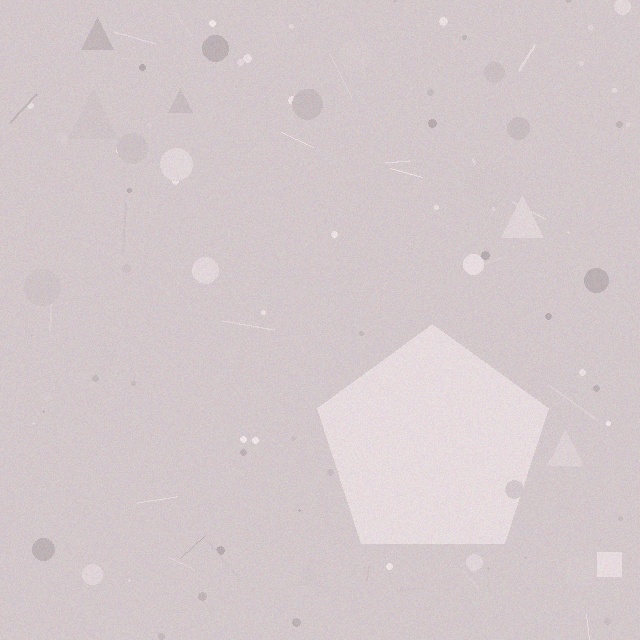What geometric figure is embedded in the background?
A pentagon is embedded in the background.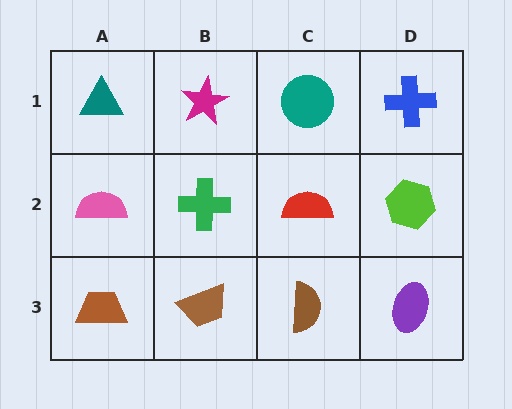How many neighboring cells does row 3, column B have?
3.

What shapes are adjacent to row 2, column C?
A teal circle (row 1, column C), a brown semicircle (row 3, column C), a green cross (row 2, column B), a lime hexagon (row 2, column D).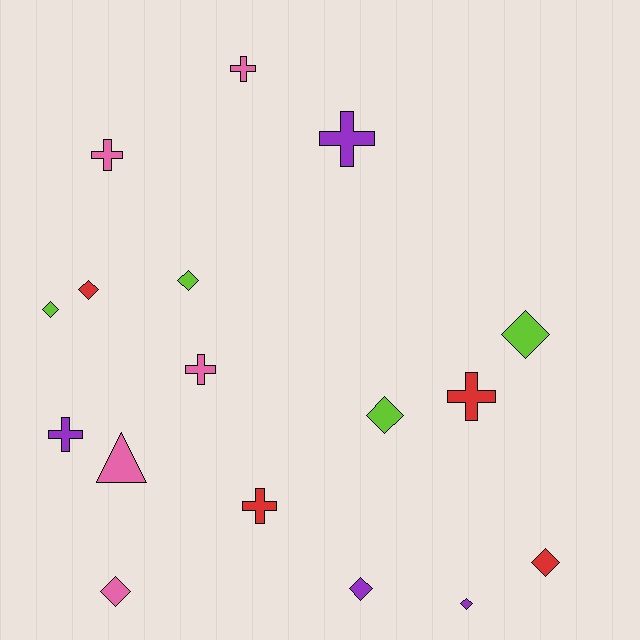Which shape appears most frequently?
Diamond, with 9 objects.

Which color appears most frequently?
Pink, with 5 objects.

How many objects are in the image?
There are 17 objects.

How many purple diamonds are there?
There are 2 purple diamonds.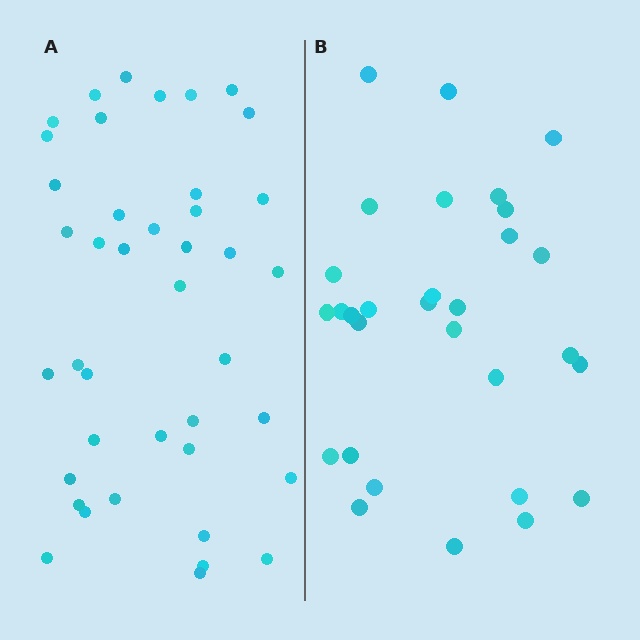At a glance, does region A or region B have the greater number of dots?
Region A (the left region) has more dots.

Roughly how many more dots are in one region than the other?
Region A has roughly 12 or so more dots than region B.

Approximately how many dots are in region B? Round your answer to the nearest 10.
About 30 dots.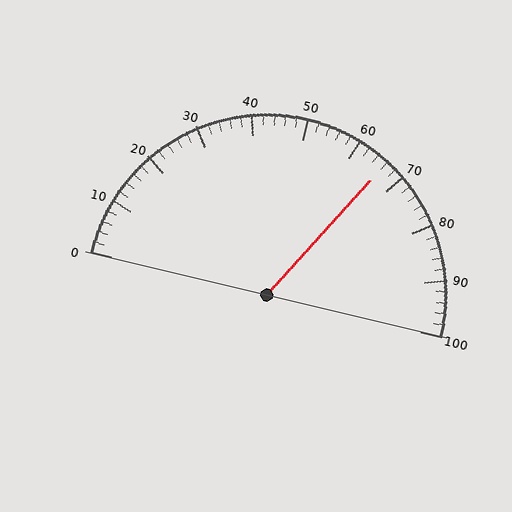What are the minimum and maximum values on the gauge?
The gauge ranges from 0 to 100.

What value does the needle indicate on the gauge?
The needle indicates approximately 66.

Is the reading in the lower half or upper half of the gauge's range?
The reading is in the upper half of the range (0 to 100).